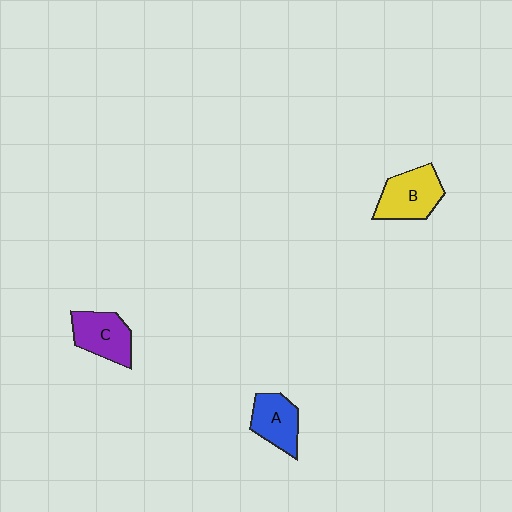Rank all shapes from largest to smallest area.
From largest to smallest: B (yellow), C (purple), A (blue).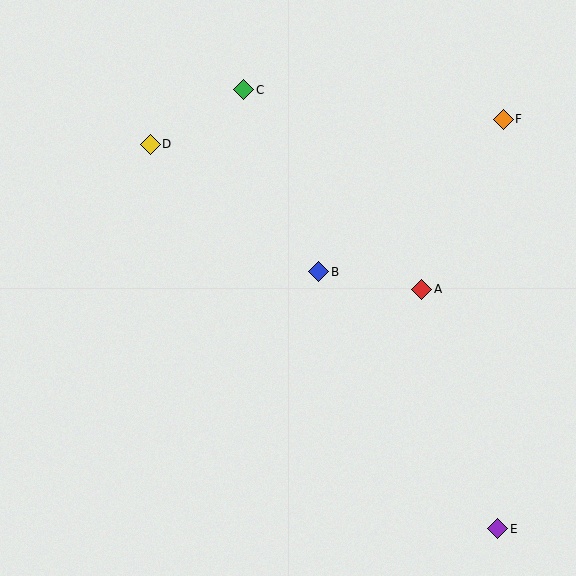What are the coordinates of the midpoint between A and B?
The midpoint between A and B is at (370, 281).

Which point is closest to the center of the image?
Point B at (319, 272) is closest to the center.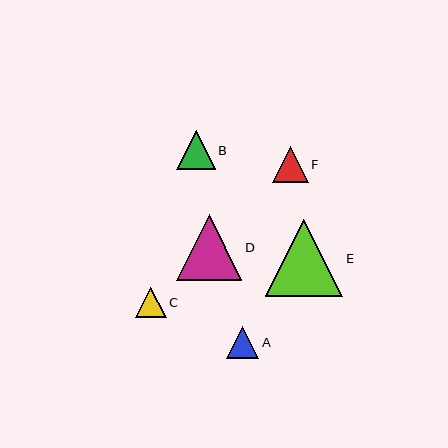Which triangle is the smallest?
Triangle C is the smallest with a size of approximately 31 pixels.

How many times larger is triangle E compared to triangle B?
Triangle E is approximately 2.0 times the size of triangle B.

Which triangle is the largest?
Triangle E is the largest with a size of approximately 78 pixels.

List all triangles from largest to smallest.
From largest to smallest: E, D, B, F, A, C.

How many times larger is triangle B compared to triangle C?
Triangle B is approximately 1.3 times the size of triangle C.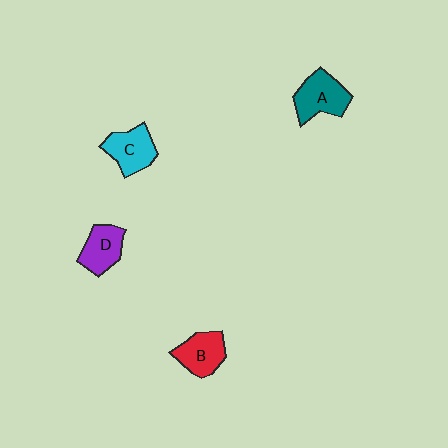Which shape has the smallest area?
Shape D (purple).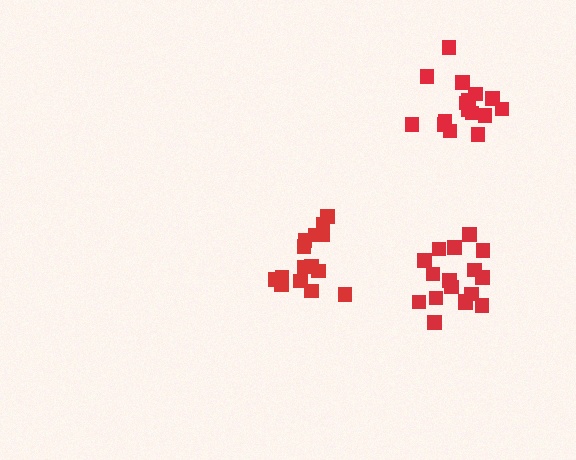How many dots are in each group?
Group 1: 15 dots, Group 2: 17 dots, Group 3: 17 dots (49 total).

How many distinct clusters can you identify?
There are 3 distinct clusters.